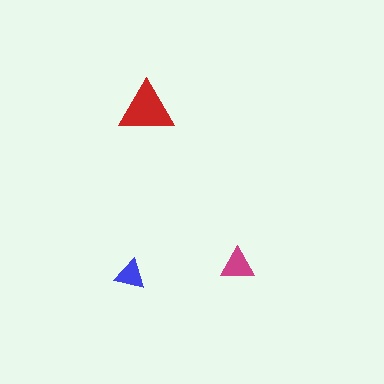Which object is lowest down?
The blue triangle is bottommost.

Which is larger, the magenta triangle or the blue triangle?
The magenta one.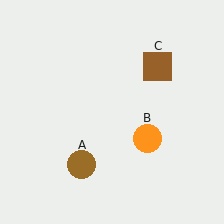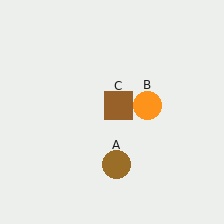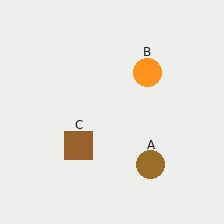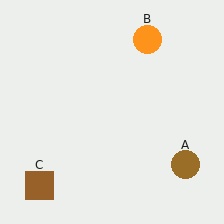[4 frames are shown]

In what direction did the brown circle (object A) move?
The brown circle (object A) moved right.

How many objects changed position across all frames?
3 objects changed position: brown circle (object A), orange circle (object B), brown square (object C).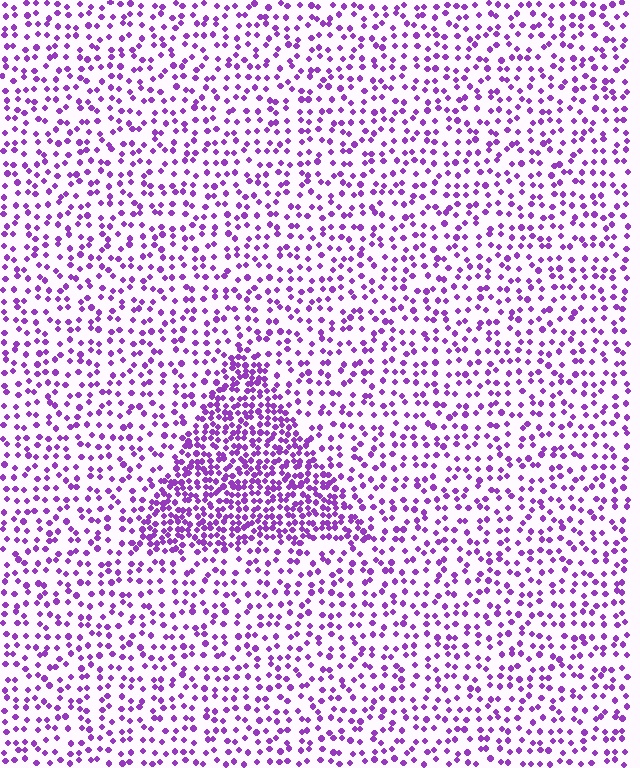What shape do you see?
I see a triangle.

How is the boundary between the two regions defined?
The boundary is defined by a change in element density (approximately 2.3x ratio). All elements are the same color, size, and shape.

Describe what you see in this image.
The image contains small purple elements arranged at two different densities. A triangle-shaped region is visible where the elements are more densely packed than the surrounding area.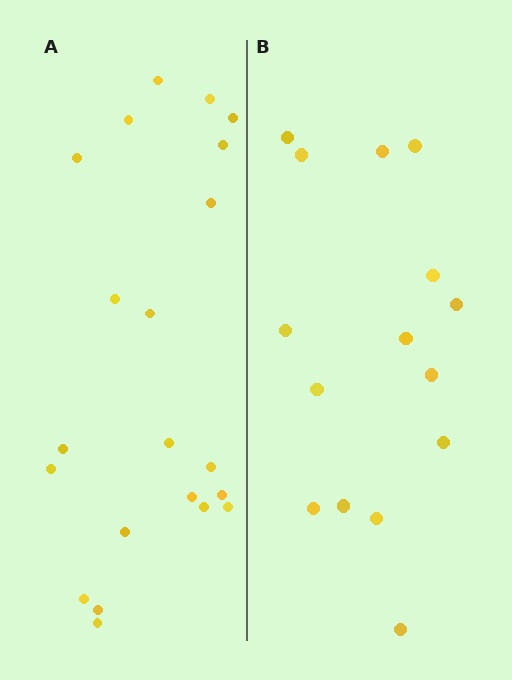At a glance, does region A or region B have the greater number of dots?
Region A (the left region) has more dots.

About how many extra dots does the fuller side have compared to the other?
Region A has about 6 more dots than region B.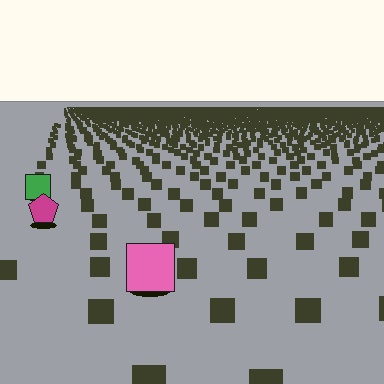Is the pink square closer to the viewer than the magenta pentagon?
Yes. The pink square is closer — you can tell from the texture gradient: the ground texture is coarser near it.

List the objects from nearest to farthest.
From nearest to farthest: the pink square, the magenta pentagon, the green square.